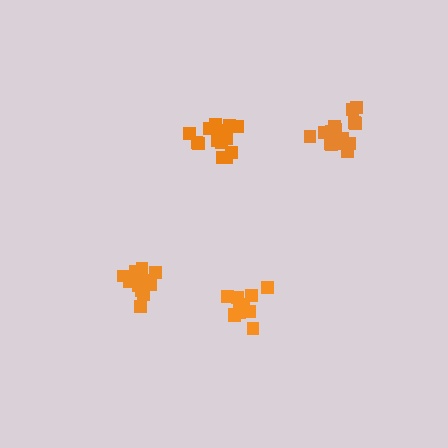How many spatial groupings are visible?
There are 4 spatial groupings.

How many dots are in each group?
Group 1: 11 dots, Group 2: 12 dots, Group 3: 15 dots, Group 4: 15 dots (53 total).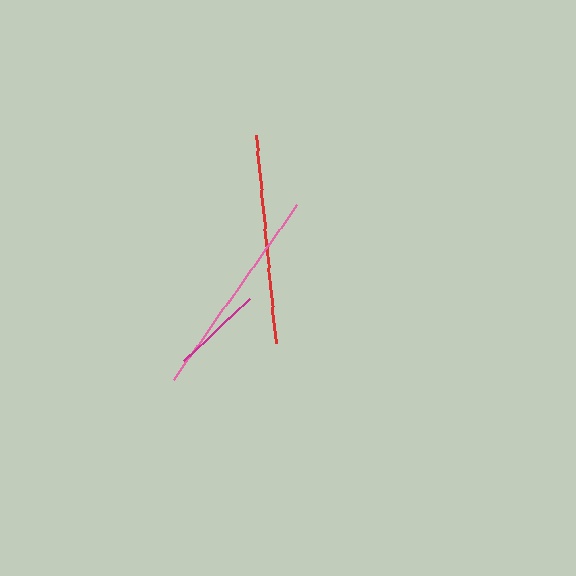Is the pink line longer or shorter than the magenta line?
The pink line is longer than the magenta line.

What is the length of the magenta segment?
The magenta segment is approximately 90 pixels long.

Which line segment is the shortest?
The magenta line is the shortest at approximately 90 pixels.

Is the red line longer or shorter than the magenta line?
The red line is longer than the magenta line.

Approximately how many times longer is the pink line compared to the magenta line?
The pink line is approximately 2.4 times the length of the magenta line.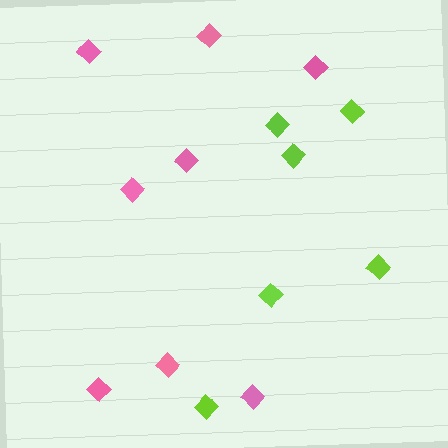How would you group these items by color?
There are 2 groups: one group of pink diamonds (8) and one group of lime diamonds (6).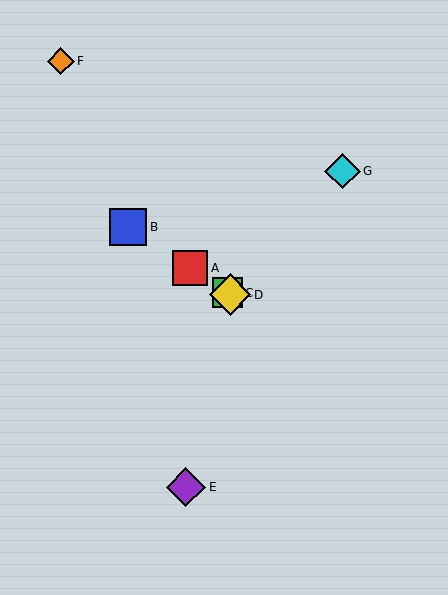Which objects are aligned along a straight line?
Objects A, B, C, D are aligned along a straight line.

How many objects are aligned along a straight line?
4 objects (A, B, C, D) are aligned along a straight line.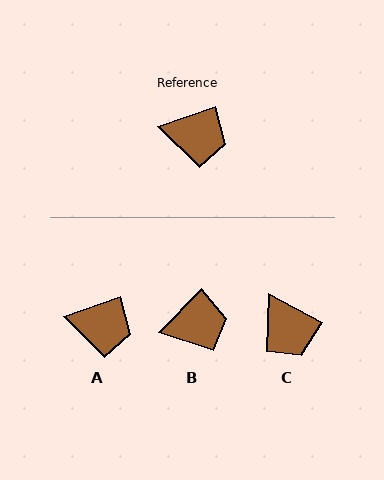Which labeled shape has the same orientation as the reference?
A.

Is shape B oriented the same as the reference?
No, it is off by about 26 degrees.